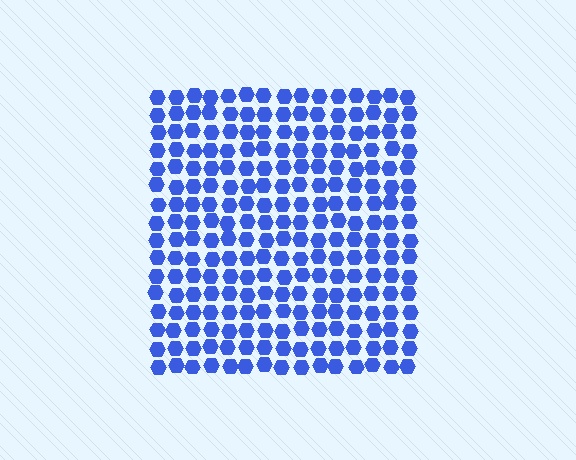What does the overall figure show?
The overall figure shows a square.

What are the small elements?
The small elements are hexagons.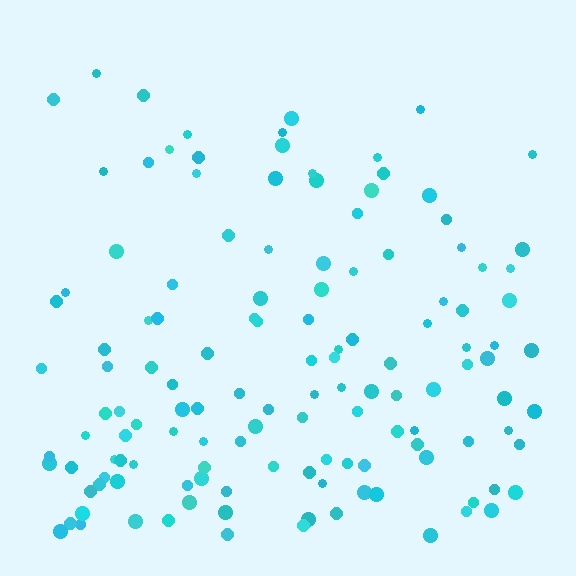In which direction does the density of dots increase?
From top to bottom, with the bottom side densest.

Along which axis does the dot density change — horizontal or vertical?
Vertical.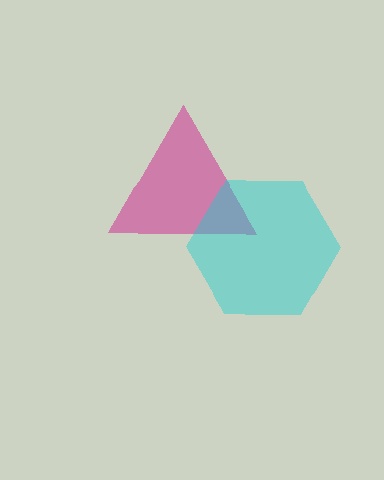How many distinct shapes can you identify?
There are 2 distinct shapes: a magenta triangle, a cyan hexagon.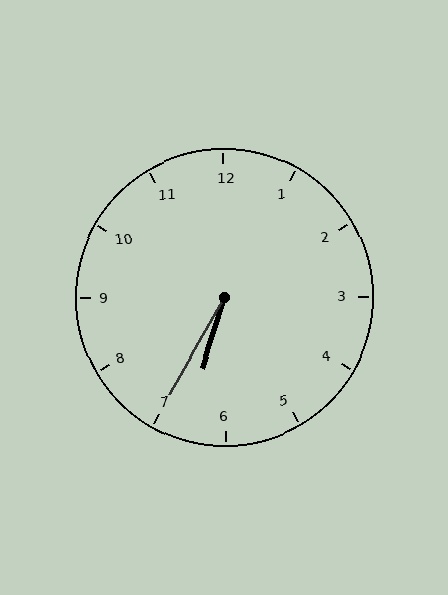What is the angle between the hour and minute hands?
Approximately 12 degrees.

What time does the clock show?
6:35.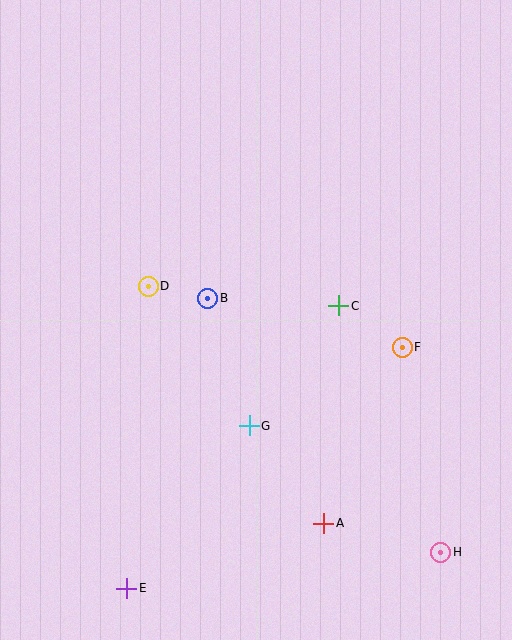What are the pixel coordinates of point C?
Point C is at (339, 306).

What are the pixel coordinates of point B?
Point B is at (208, 298).